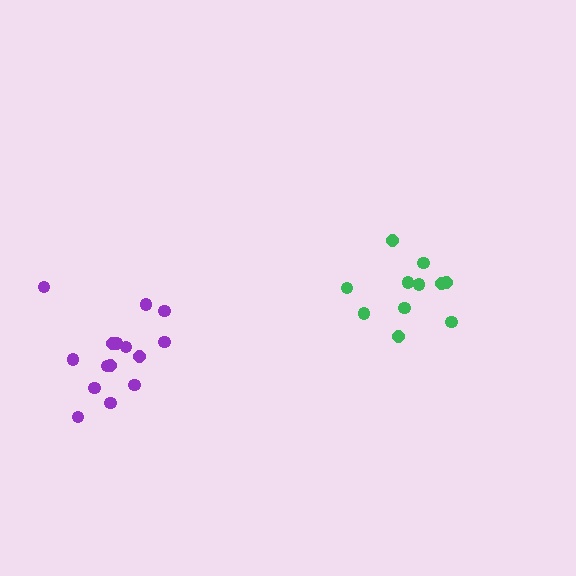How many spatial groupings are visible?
There are 2 spatial groupings.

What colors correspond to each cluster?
The clusters are colored: green, purple.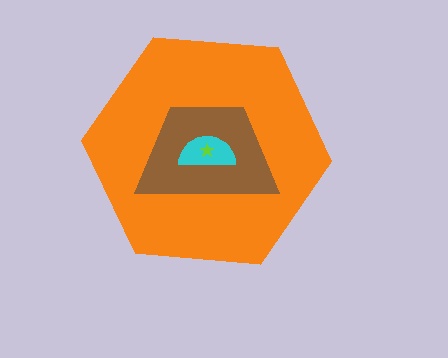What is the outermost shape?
The orange hexagon.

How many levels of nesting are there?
4.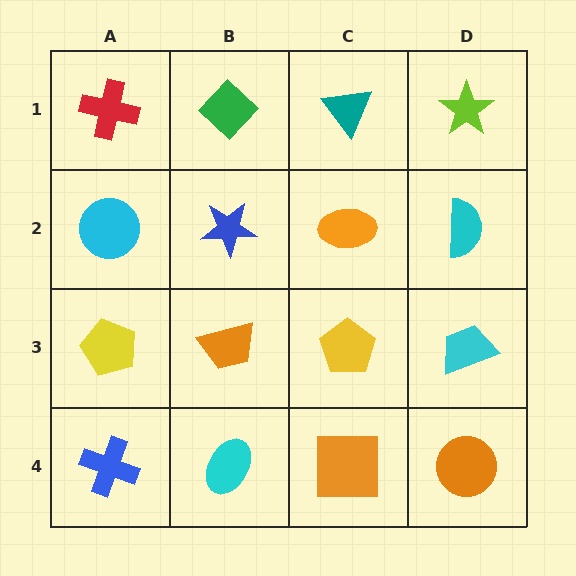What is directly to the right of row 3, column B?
A yellow pentagon.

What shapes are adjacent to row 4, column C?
A yellow pentagon (row 3, column C), a cyan ellipse (row 4, column B), an orange circle (row 4, column D).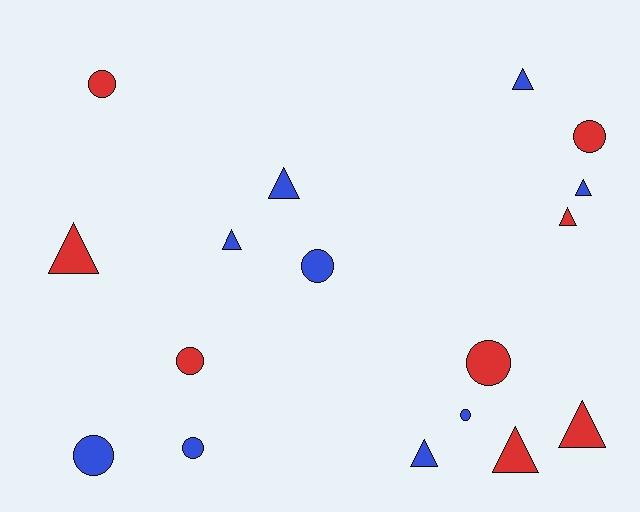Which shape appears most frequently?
Triangle, with 9 objects.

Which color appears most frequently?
Blue, with 9 objects.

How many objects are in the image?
There are 17 objects.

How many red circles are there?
There are 4 red circles.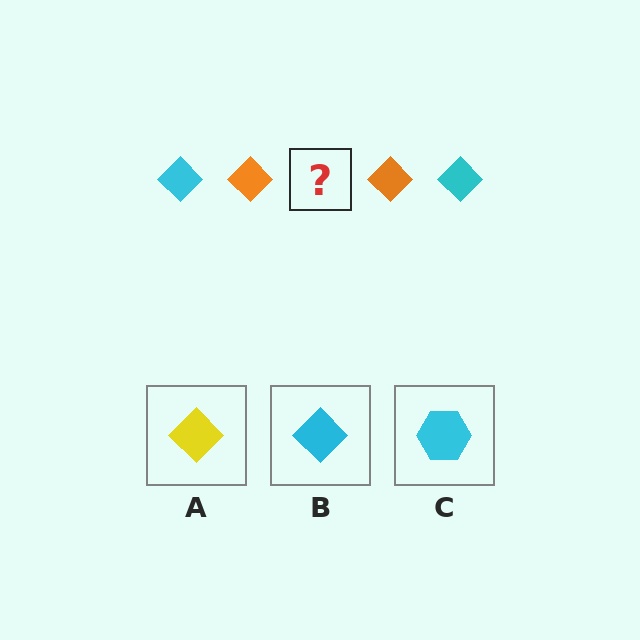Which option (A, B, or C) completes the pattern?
B.